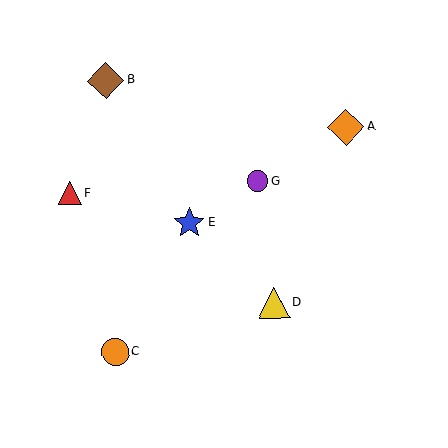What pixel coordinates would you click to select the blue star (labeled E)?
Click at (189, 223) to select the blue star E.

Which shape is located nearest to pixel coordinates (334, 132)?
The orange diamond (labeled A) at (346, 127) is nearest to that location.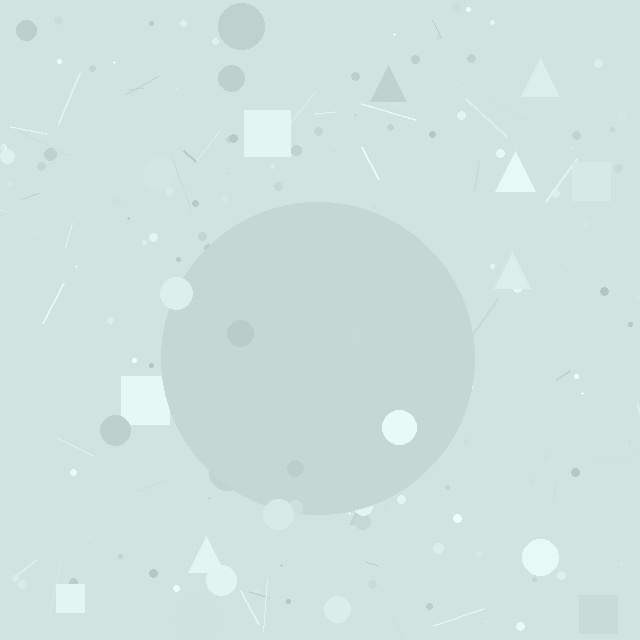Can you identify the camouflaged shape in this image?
The camouflaged shape is a circle.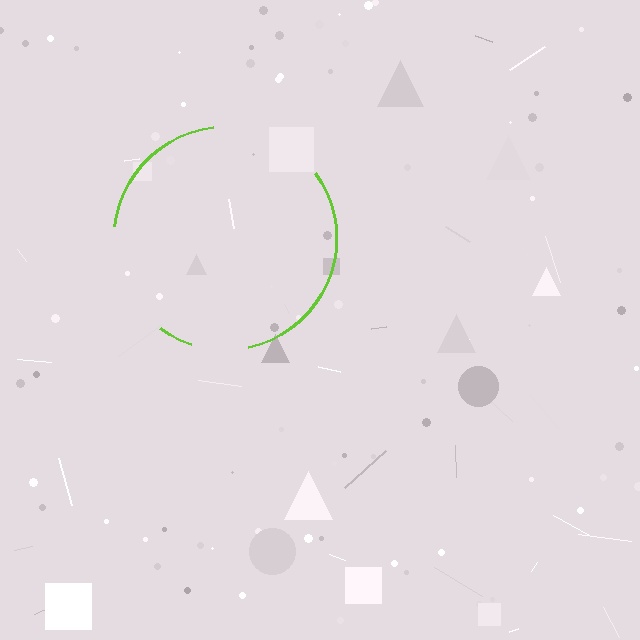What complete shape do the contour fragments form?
The contour fragments form a circle.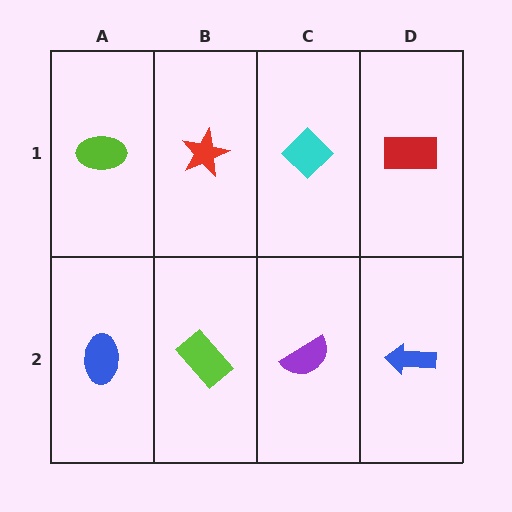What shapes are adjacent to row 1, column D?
A blue arrow (row 2, column D), a cyan diamond (row 1, column C).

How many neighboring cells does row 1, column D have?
2.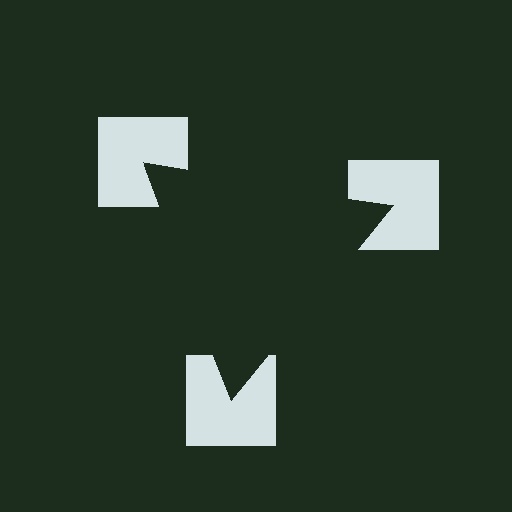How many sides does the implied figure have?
3 sides.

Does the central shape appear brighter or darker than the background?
It typically appears slightly darker than the background, even though no actual brightness change is drawn.